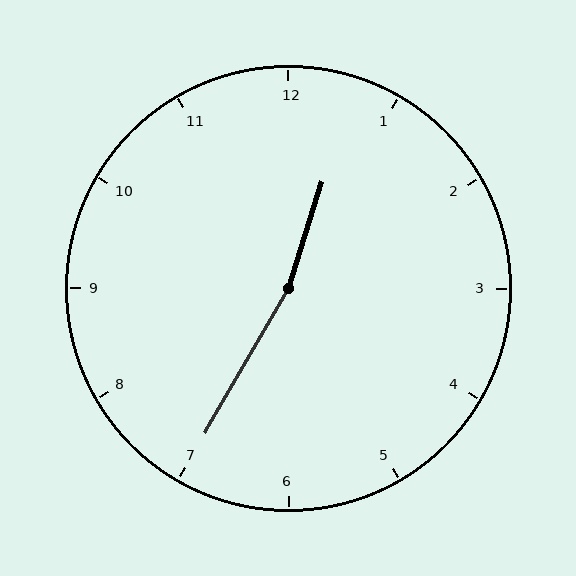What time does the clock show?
12:35.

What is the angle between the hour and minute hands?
Approximately 168 degrees.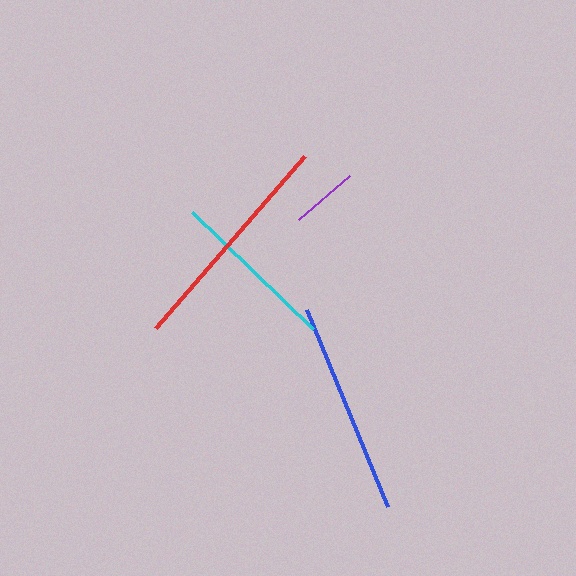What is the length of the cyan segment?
The cyan segment is approximately 168 pixels long.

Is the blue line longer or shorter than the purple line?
The blue line is longer than the purple line.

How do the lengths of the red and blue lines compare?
The red and blue lines are approximately the same length.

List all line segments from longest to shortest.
From longest to shortest: red, blue, cyan, purple.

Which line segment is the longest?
The red line is the longest at approximately 228 pixels.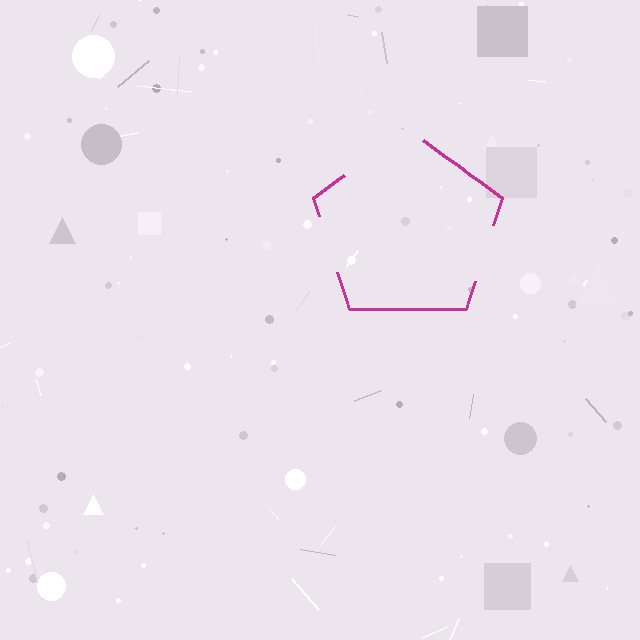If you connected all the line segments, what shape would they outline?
They would outline a pentagon.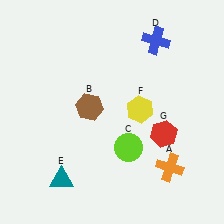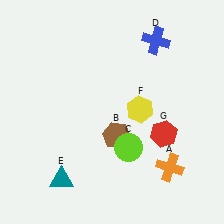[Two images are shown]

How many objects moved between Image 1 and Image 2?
1 object moved between the two images.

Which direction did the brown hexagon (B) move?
The brown hexagon (B) moved down.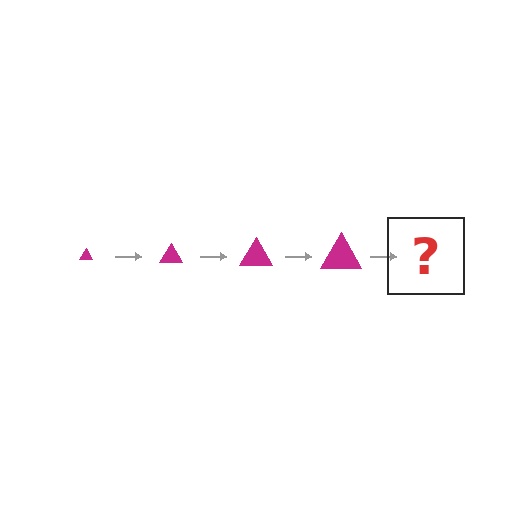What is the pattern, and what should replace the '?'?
The pattern is that the triangle gets progressively larger each step. The '?' should be a magenta triangle, larger than the previous one.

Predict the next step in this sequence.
The next step is a magenta triangle, larger than the previous one.